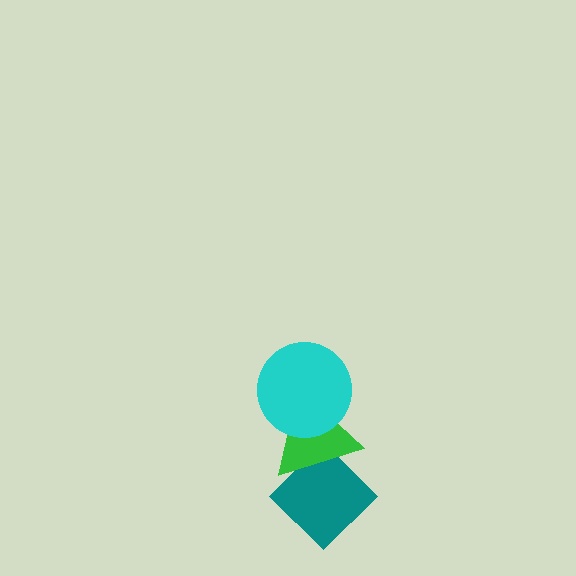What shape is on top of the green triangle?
The cyan circle is on top of the green triangle.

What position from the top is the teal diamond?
The teal diamond is 3rd from the top.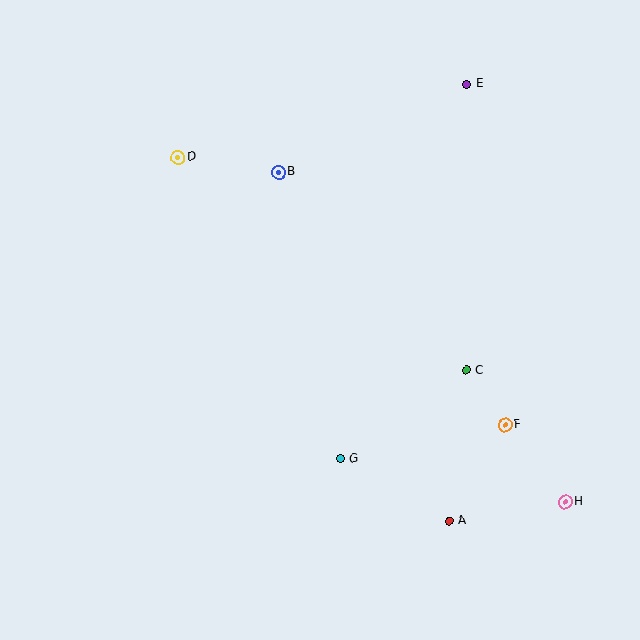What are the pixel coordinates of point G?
Point G is at (340, 459).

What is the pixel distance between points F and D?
The distance between F and D is 422 pixels.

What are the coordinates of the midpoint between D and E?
The midpoint between D and E is at (322, 121).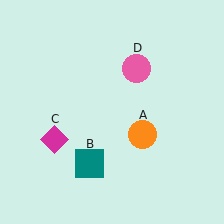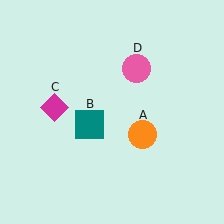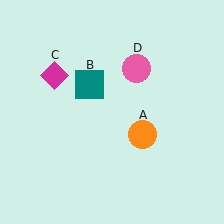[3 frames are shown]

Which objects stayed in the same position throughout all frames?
Orange circle (object A) and pink circle (object D) remained stationary.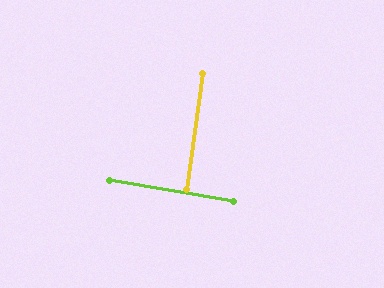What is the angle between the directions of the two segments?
Approximately 88 degrees.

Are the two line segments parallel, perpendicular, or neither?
Perpendicular — they meet at approximately 88°.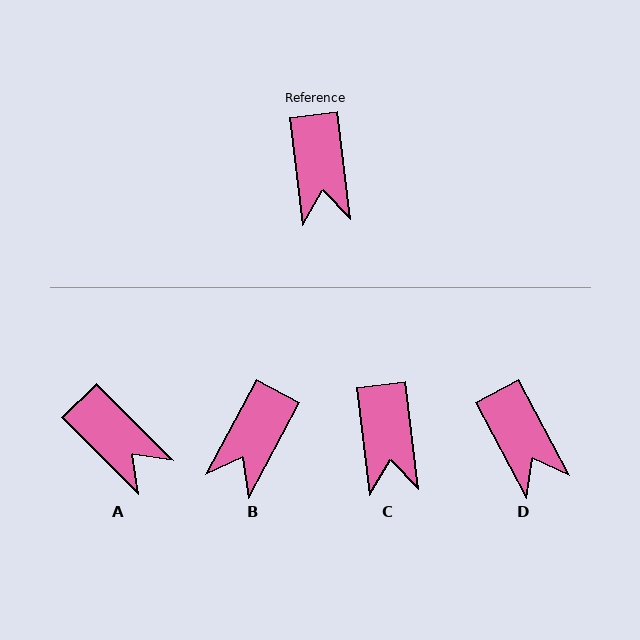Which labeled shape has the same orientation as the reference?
C.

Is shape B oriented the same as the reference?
No, it is off by about 35 degrees.